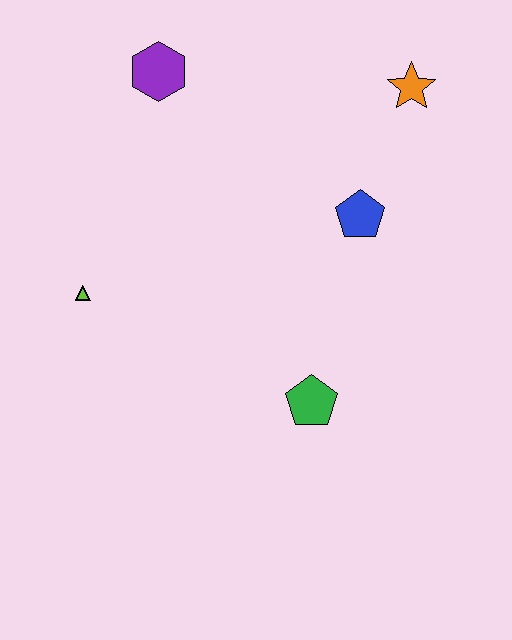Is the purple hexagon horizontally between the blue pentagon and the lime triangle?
Yes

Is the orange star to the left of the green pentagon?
No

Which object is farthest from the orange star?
The lime triangle is farthest from the orange star.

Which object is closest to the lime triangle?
The purple hexagon is closest to the lime triangle.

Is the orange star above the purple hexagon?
No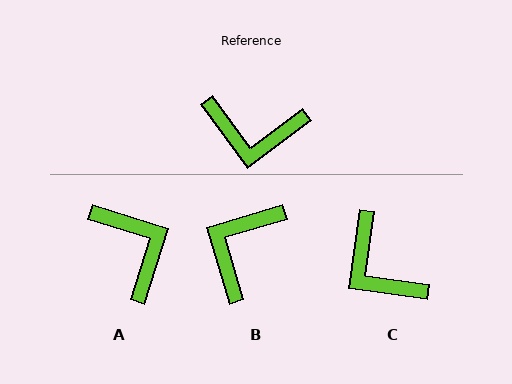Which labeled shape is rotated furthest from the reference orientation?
A, about 126 degrees away.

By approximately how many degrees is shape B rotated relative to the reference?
Approximately 110 degrees clockwise.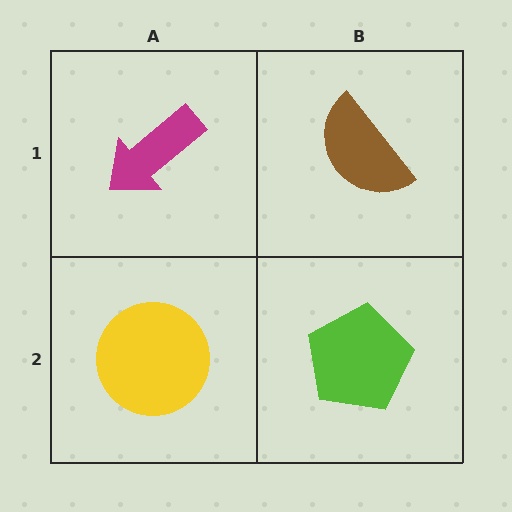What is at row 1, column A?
A magenta arrow.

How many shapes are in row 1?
2 shapes.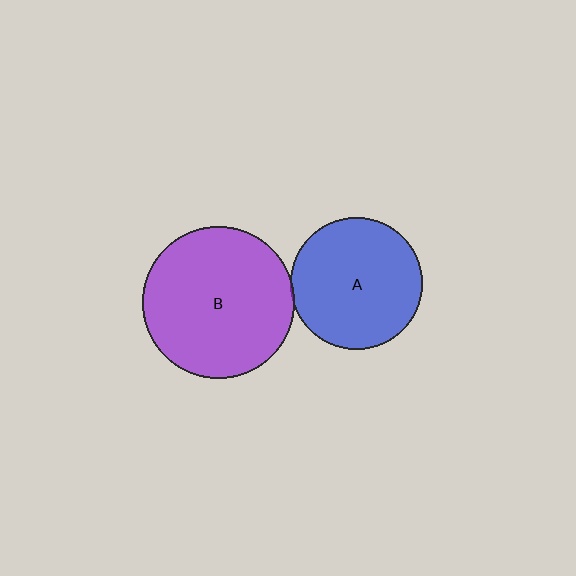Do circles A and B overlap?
Yes.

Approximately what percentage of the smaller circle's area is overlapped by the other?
Approximately 5%.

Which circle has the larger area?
Circle B (purple).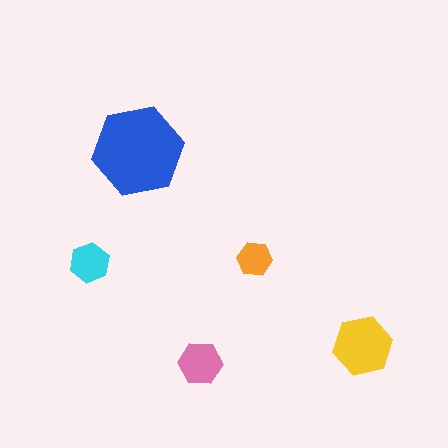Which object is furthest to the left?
The cyan hexagon is leftmost.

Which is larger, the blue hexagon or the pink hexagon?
The blue one.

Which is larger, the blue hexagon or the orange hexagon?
The blue one.